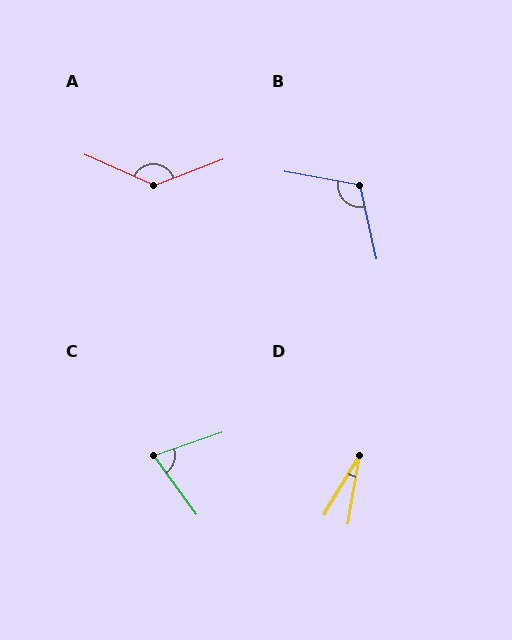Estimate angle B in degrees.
Approximately 113 degrees.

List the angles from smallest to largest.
D (21°), C (73°), B (113°), A (135°).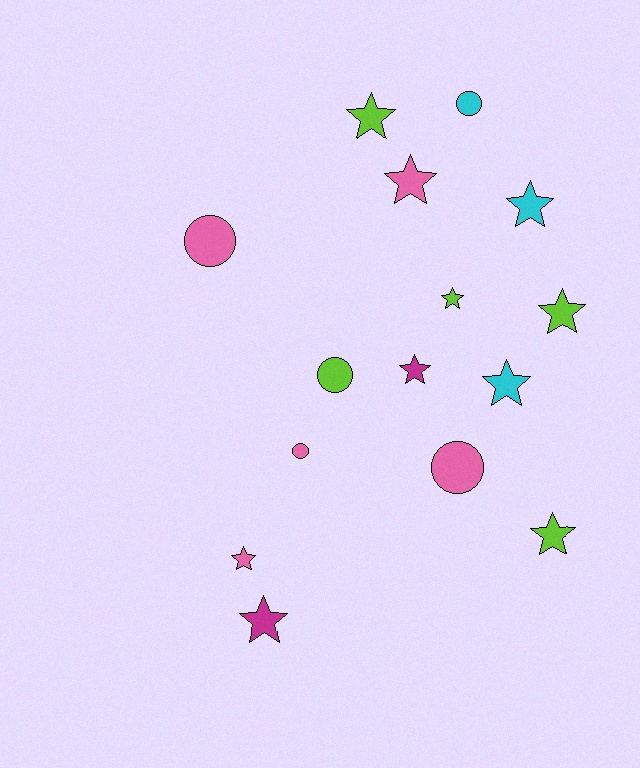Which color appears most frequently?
Lime, with 5 objects.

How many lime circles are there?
There is 1 lime circle.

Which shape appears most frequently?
Star, with 10 objects.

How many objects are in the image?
There are 15 objects.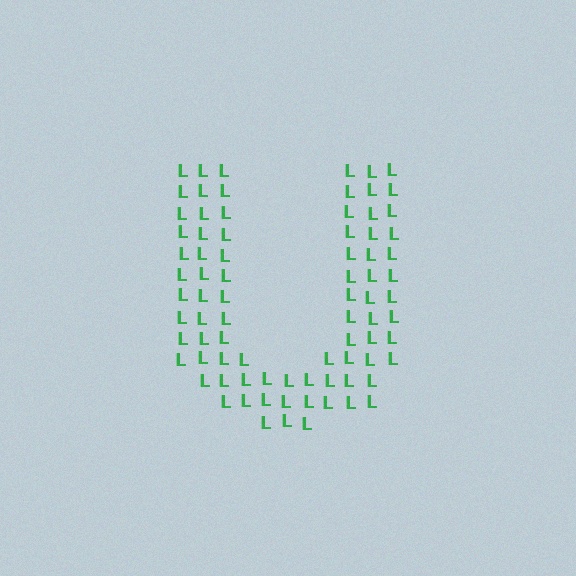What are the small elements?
The small elements are letter L's.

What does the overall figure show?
The overall figure shows the letter U.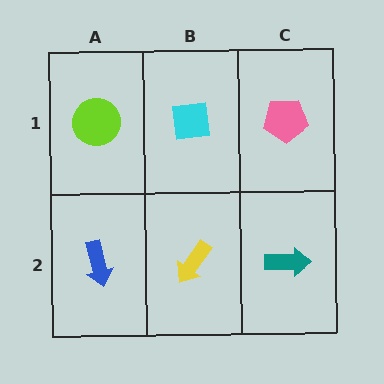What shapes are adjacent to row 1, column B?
A yellow arrow (row 2, column B), a lime circle (row 1, column A), a pink pentagon (row 1, column C).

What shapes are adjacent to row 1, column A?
A blue arrow (row 2, column A), a cyan square (row 1, column B).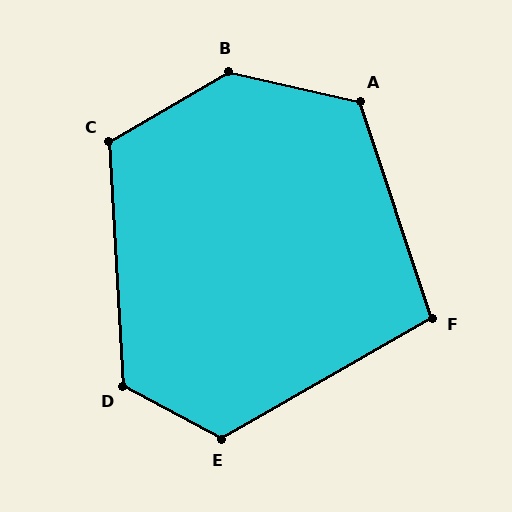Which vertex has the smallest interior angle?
F, at approximately 102 degrees.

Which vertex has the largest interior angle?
B, at approximately 137 degrees.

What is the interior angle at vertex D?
Approximately 121 degrees (obtuse).